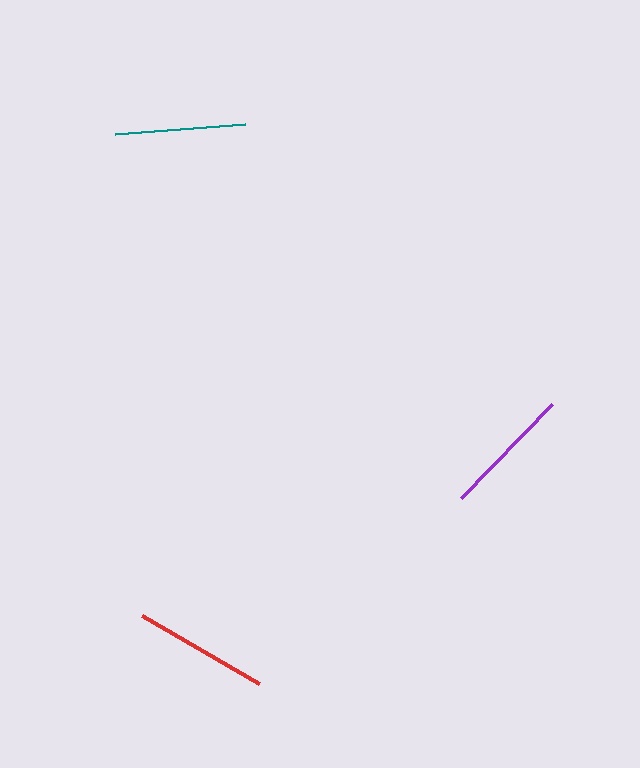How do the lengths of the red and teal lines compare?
The red and teal lines are approximately the same length.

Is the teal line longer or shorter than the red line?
The red line is longer than the teal line.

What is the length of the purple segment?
The purple segment is approximately 131 pixels long.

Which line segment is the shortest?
The purple line is the shortest at approximately 131 pixels.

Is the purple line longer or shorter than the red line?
The red line is longer than the purple line.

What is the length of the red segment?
The red segment is approximately 135 pixels long.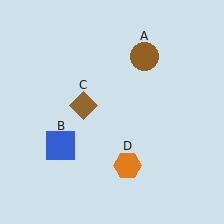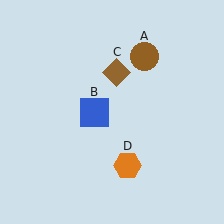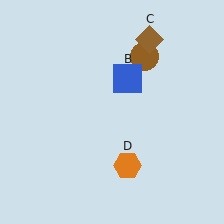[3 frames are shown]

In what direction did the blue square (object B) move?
The blue square (object B) moved up and to the right.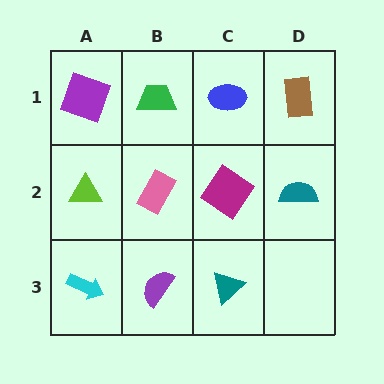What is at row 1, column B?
A green trapezoid.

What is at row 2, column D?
A teal semicircle.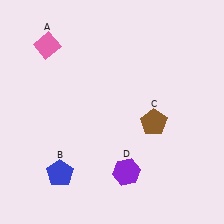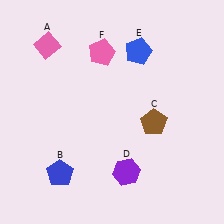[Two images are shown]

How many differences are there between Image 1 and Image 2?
There are 2 differences between the two images.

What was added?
A blue pentagon (E), a pink pentagon (F) were added in Image 2.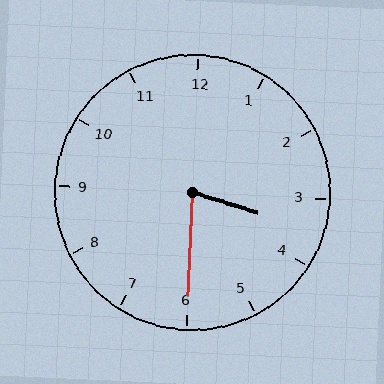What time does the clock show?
3:30.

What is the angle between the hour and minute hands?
Approximately 75 degrees.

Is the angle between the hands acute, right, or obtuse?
It is acute.